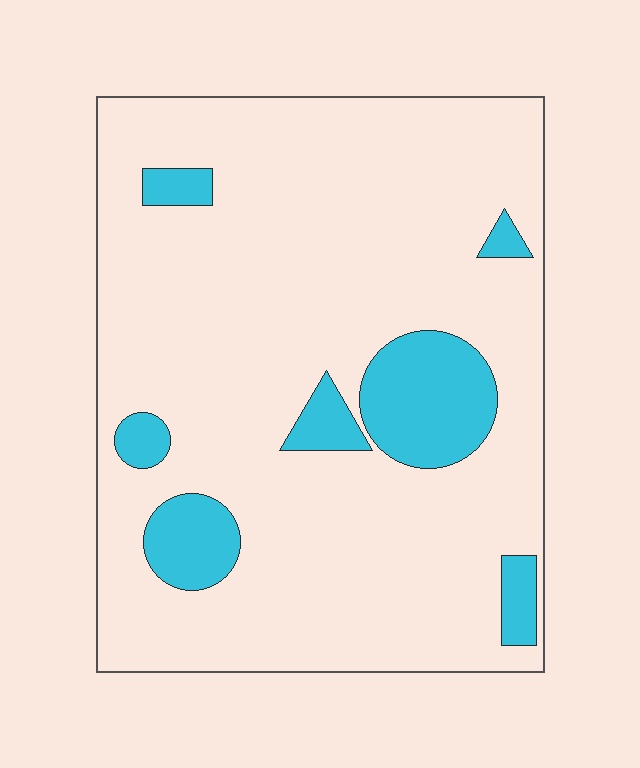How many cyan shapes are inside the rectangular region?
7.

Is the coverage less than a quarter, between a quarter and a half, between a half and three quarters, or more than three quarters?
Less than a quarter.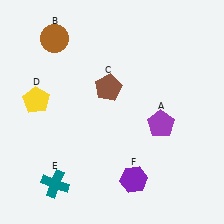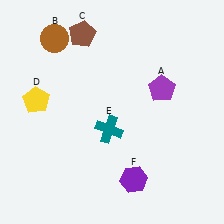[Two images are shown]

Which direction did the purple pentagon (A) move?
The purple pentagon (A) moved up.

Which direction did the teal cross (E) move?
The teal cross (E) moved up.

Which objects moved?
The objects that moved are: the purple pentagon (A), the brown pentagon (C), the teal cross (E).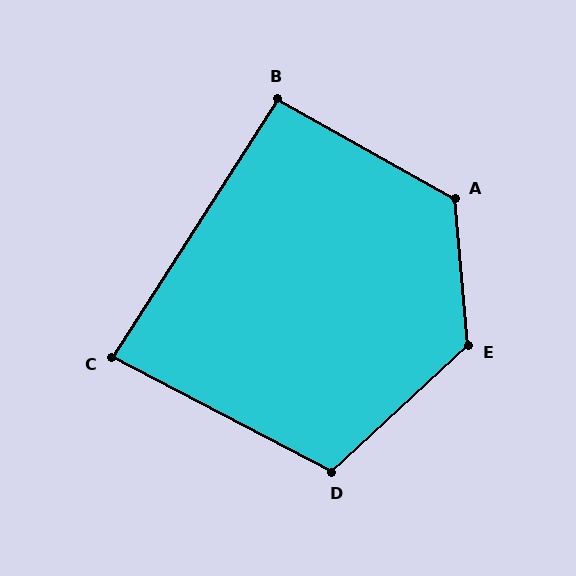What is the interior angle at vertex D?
Approximately 110 degrees (obtuse).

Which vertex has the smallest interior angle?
C, at approximately 85 degrees.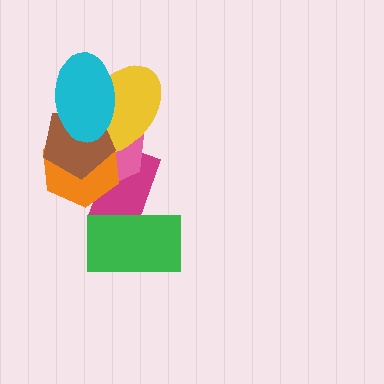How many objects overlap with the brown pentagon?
5 objects overlap with the brown pentagon.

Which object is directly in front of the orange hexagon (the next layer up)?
The yellow ellipse is directly in front of the orange hexagon.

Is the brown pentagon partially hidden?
Yes, it is partially covered by another shape.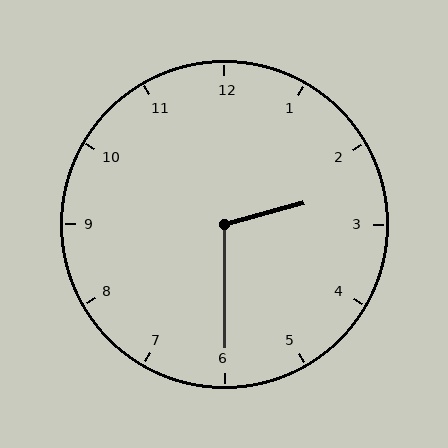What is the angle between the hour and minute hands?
Approximately 105 degrees.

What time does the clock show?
2:30.